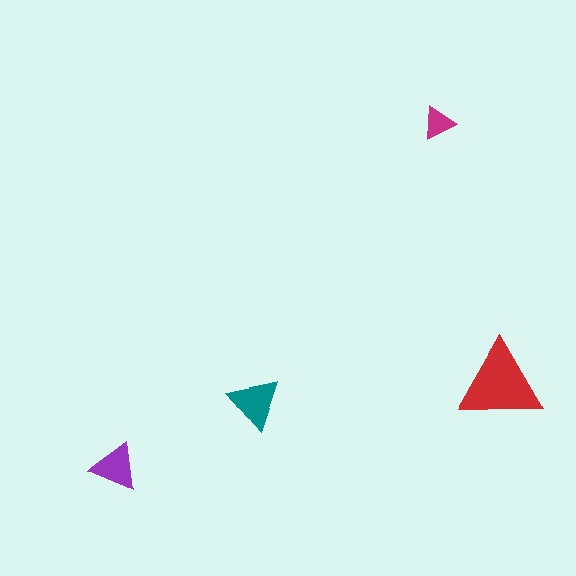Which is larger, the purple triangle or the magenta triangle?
The purple one.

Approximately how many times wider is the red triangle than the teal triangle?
About 1.5 times wider.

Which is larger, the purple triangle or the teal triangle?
The teal one.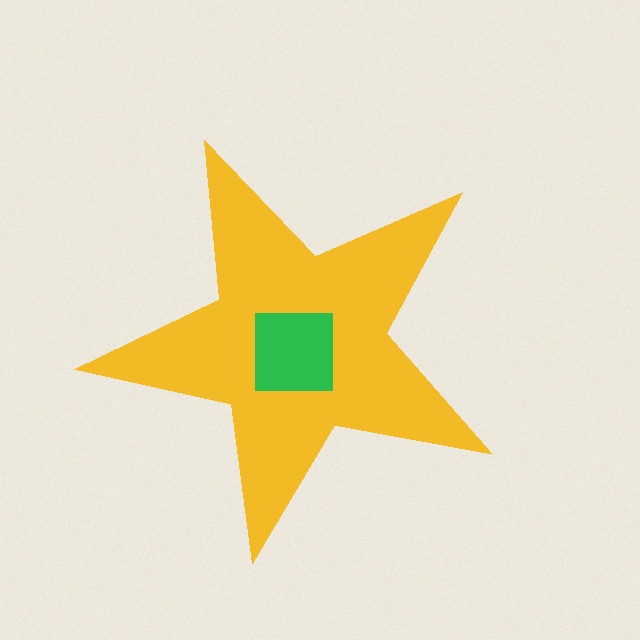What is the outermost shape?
The yellow star.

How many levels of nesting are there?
2.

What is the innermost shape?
The green square.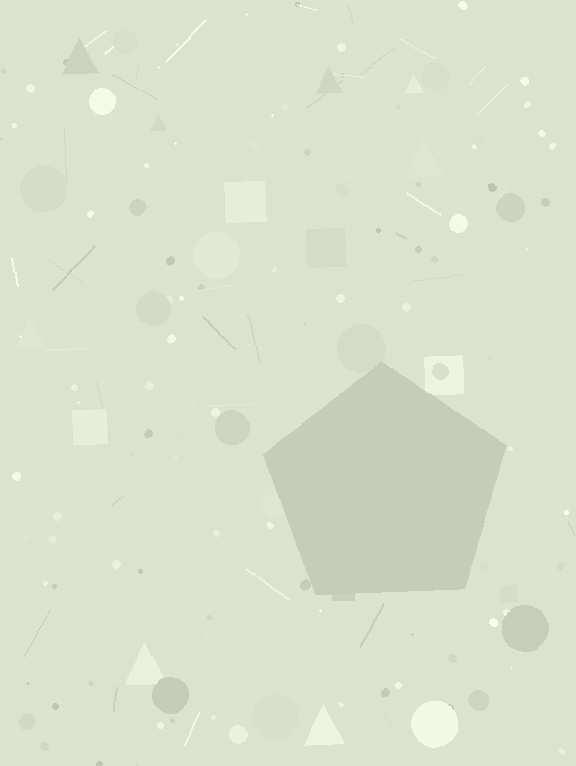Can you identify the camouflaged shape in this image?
The camouflaged shape is a pentagon.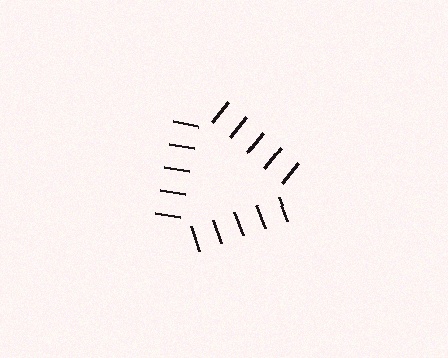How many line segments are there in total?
15 — 5 along each of the 3 edges.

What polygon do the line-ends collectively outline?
An illusory triangle — the line segments terminate on its edges but no continuous stroke is drawn.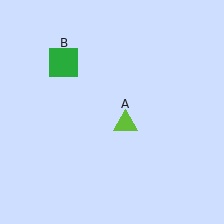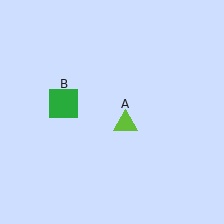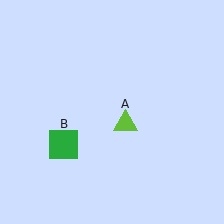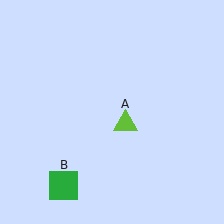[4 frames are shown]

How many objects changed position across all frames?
1 object changed position: green square (object B).